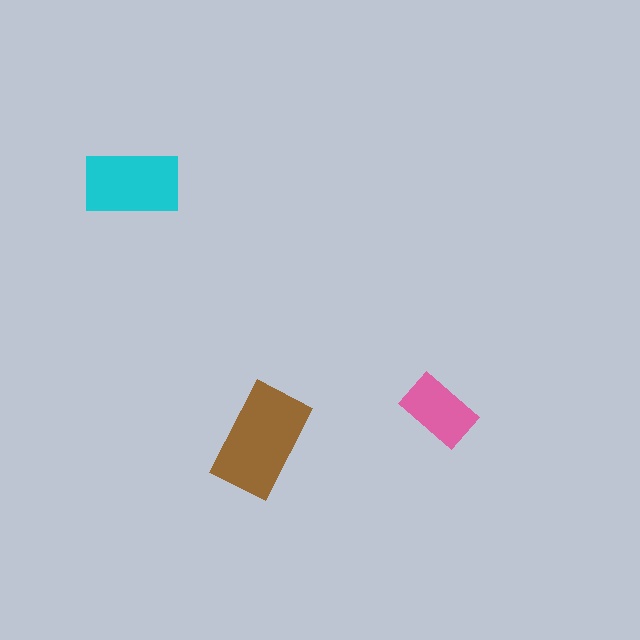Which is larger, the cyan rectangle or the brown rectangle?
The brown one.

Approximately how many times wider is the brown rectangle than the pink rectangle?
About 1.5 times wider.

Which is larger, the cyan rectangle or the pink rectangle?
The cyan one.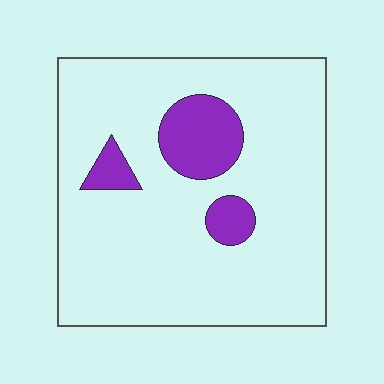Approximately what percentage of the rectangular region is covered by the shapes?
Approximately 15%.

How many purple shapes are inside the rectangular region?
3.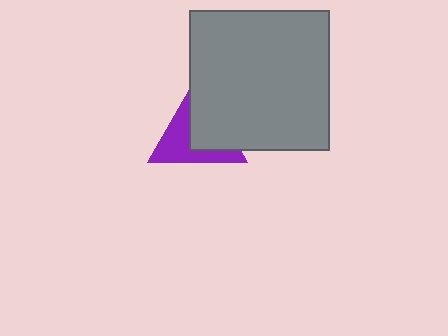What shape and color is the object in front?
The object in front is a gray square.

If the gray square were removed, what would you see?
You would see the complete purple triangle.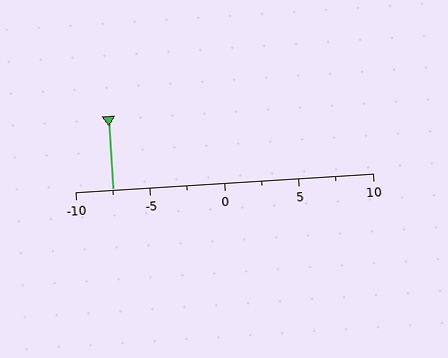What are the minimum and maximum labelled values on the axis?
The axis runs from -10 to 10.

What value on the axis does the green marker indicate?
The marker indicates approximately -7.5.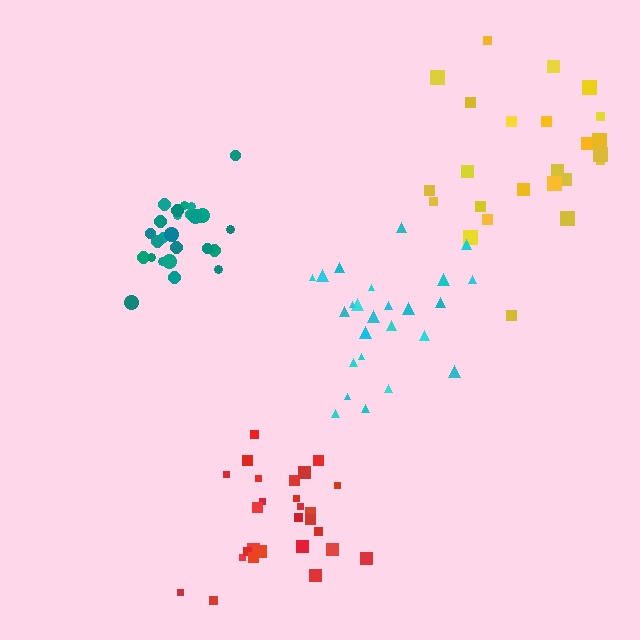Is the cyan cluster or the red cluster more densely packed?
Cyan.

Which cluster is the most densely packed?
Teal.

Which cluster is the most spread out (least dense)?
Yellow.